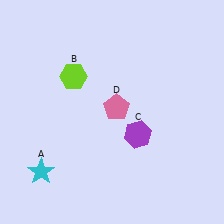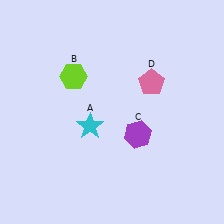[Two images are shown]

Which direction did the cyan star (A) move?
The cyan star (A) moved right.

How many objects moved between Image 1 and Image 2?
2 objects moved between the two images.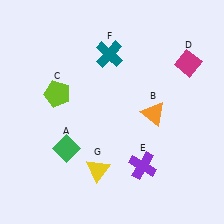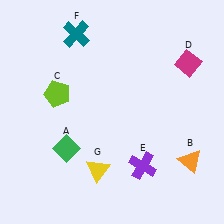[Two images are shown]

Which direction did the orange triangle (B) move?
The orange triangle (B) moved down.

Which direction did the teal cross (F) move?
The teal cross (F) moved left.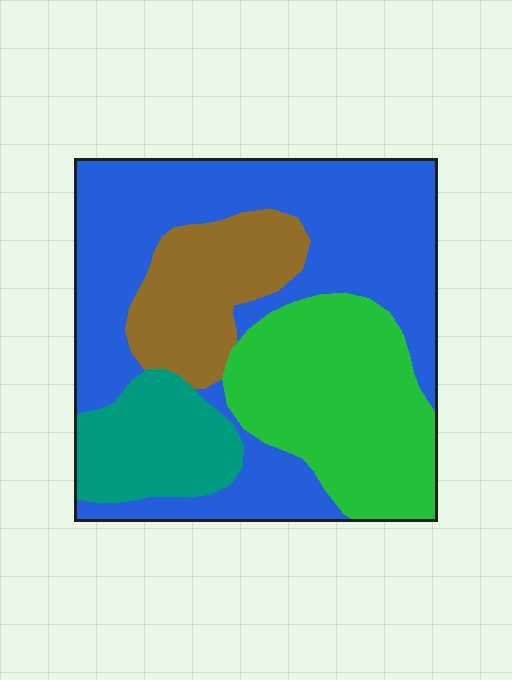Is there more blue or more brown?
Blue.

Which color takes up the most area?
Blue, at roughly 45%.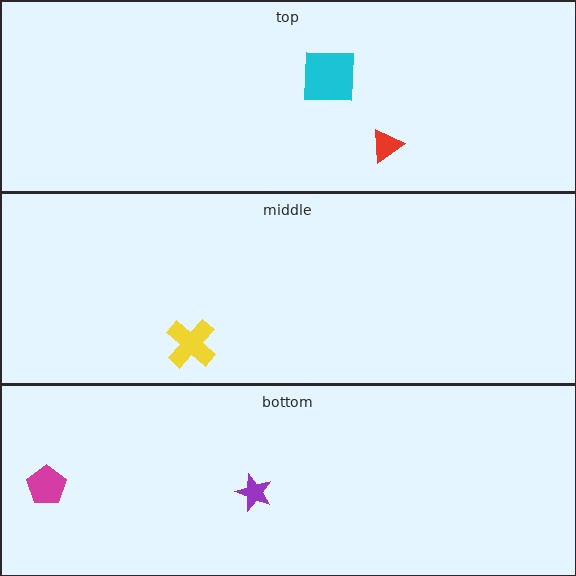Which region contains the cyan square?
The top region.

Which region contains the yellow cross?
The middle region.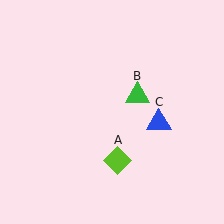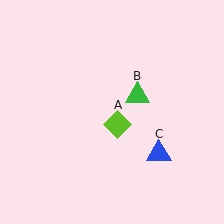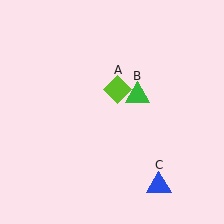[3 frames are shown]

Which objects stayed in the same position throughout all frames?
Green triangle (object B) remained stationary.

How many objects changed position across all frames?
2 objects changed position: lime diamond (object A), blue triangle (object C).